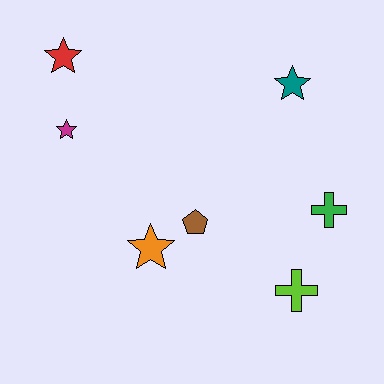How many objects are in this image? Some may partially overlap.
There are 7 objects.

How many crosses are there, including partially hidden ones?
There are 2 crosses.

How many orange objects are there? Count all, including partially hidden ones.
There is 1 orange object.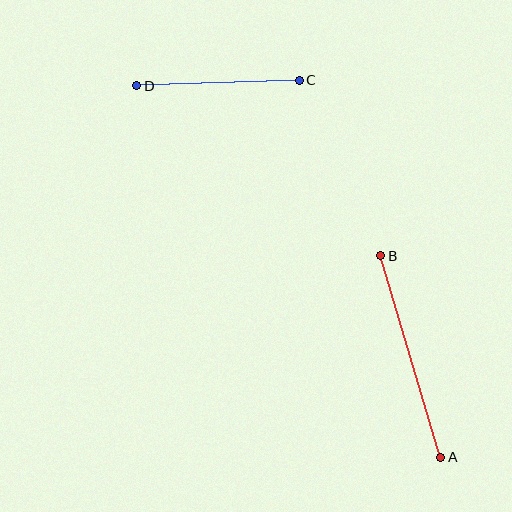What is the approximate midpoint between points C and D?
The midpoint is at approximately (218, 83) pixels.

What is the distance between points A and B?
The distance is approximately 211 pixels.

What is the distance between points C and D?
The distance is approximately 163 pixels.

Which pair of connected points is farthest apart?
Points A and B are farthest apart.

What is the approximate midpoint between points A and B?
The midpoint is at approximately (411, 357) pixels.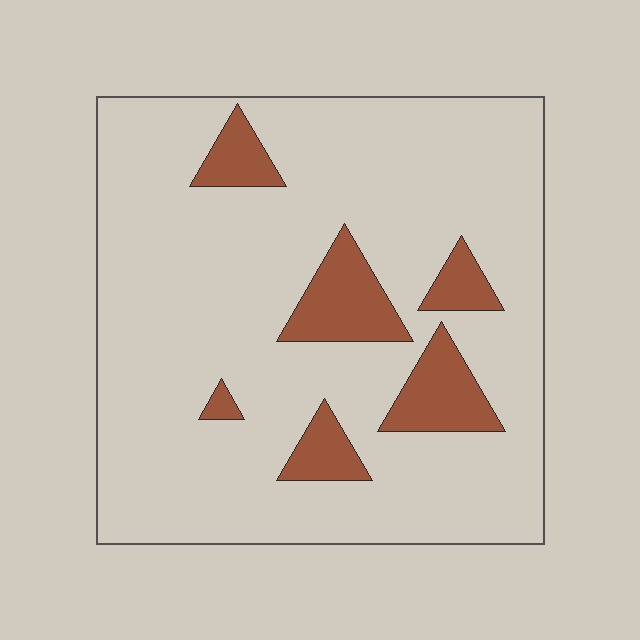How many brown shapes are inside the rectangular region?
6.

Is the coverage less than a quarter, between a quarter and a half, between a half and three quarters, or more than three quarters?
Less than a quarter.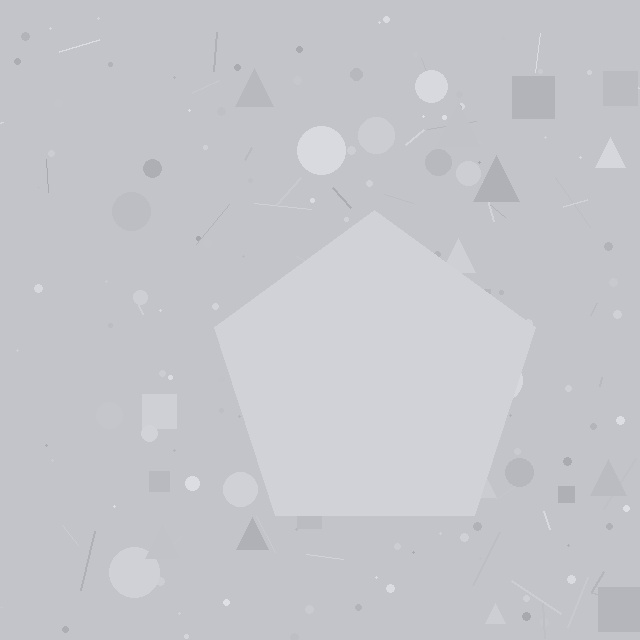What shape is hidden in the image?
A pentagon is hidden in the image.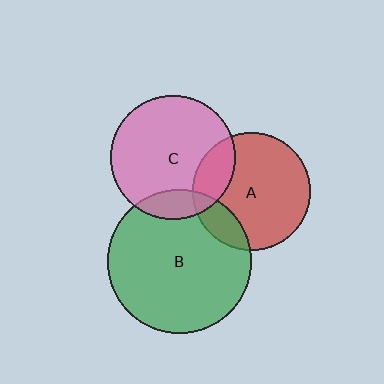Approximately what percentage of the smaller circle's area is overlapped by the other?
Approximately 15%.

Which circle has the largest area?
Circle B (green).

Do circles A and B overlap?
Yes.